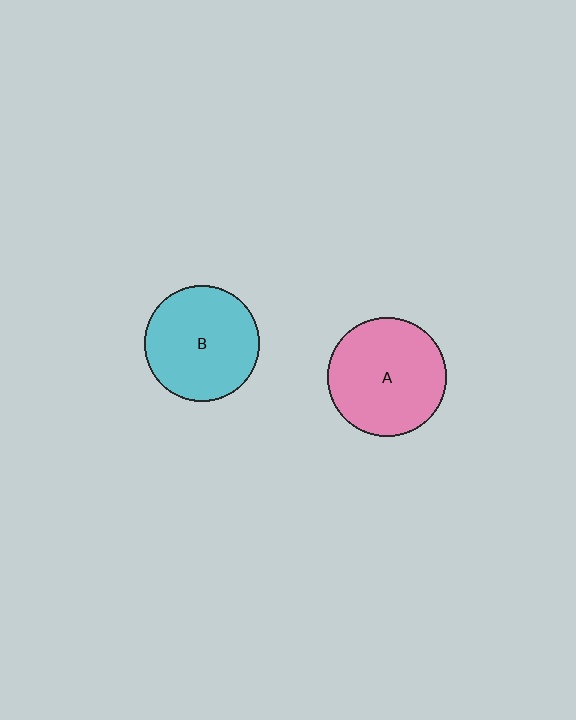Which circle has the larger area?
Circle A (pink).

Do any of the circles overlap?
No, none of the circles overlap.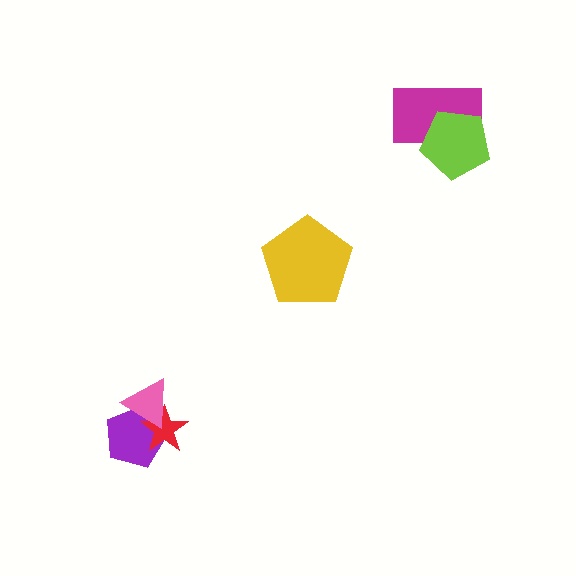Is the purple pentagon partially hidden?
Yes, it is partially covered by another shape.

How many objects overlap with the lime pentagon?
1 object overlaps with the lime pentagon.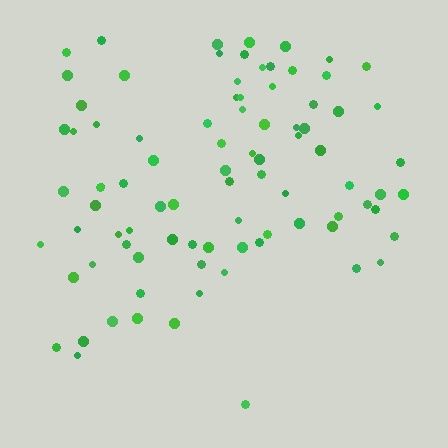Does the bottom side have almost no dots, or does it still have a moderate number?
Still a moderate number, just noticeably fewer than the top.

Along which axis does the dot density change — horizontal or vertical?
Vertical.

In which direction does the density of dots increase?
From bottom to top, with the top side densest.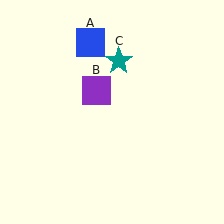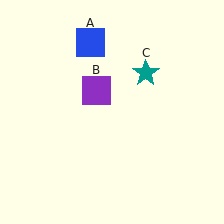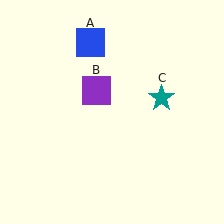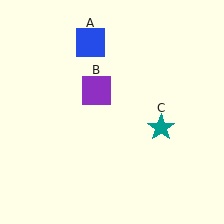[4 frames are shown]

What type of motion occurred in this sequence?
The teal star (object C) rotated clockwise around the center of the scene.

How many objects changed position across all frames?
1 object changed position: teal star (object C).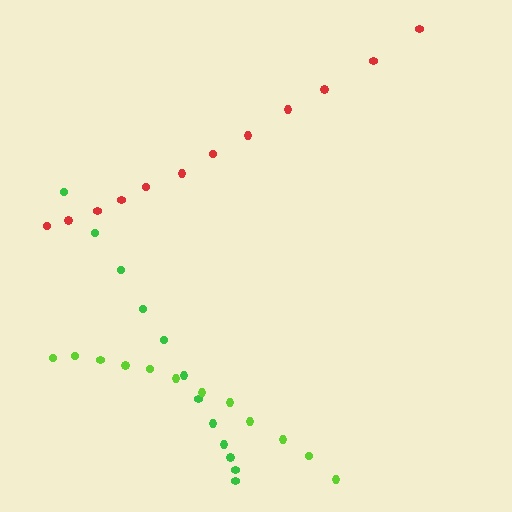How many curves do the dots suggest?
There are 3 distinct paths.